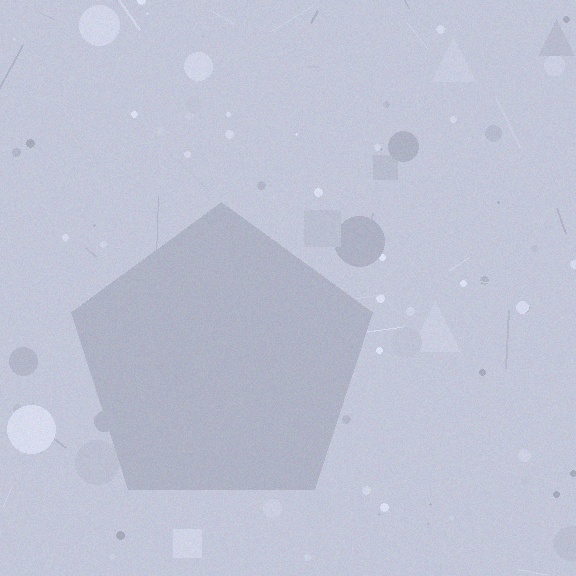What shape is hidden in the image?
A pentagon is hidden in the image.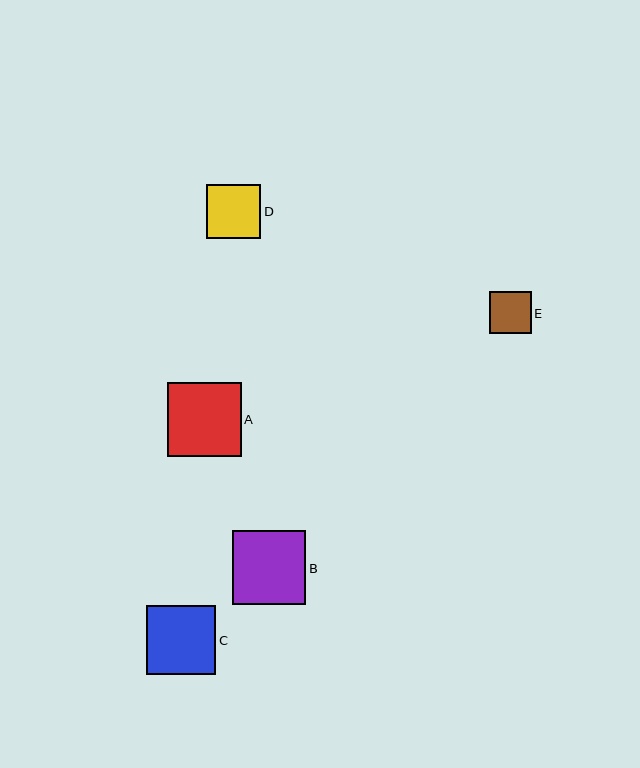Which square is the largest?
Square A is the largest with a size of approximately 74 pixels.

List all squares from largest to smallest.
From largest to smallest: A, B, C, D, E.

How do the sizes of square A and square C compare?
Square A and square C are approximately the same size.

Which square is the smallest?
Square E is the smallest with a size of approximately 41 pixels.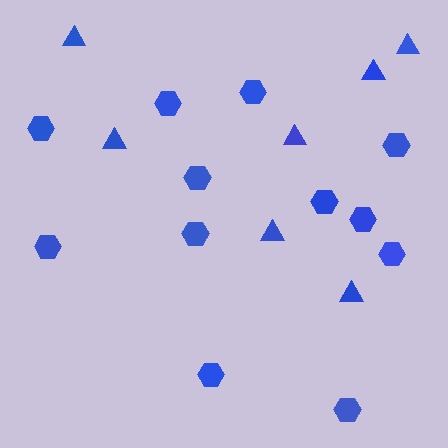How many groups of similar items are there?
There are 2 groups: one group of triangles (7) and one group of hexagons (12).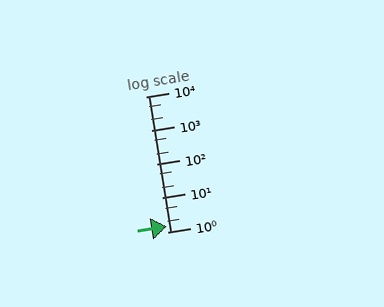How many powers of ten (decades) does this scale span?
The scale spans 4 decades, from 1 to 10000.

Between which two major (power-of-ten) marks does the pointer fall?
The pointer is between 1 and 10.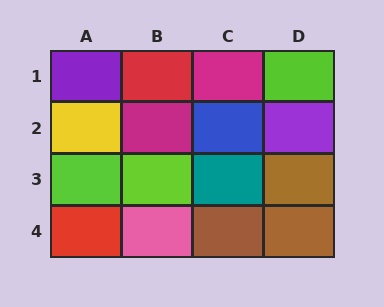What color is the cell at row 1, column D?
Lime.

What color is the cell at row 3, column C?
Teal.